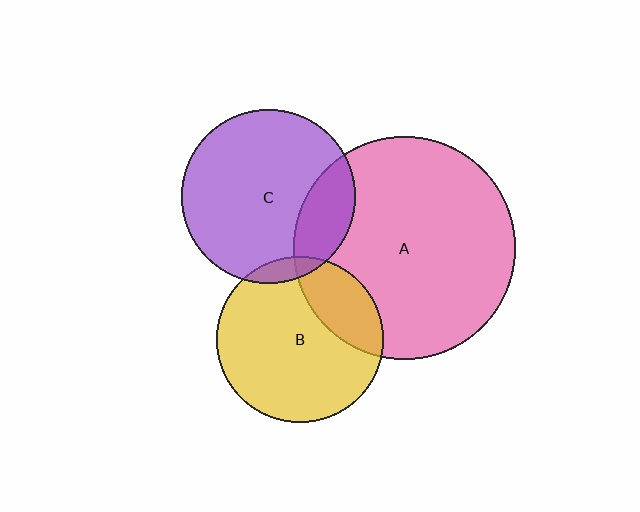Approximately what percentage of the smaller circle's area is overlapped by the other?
Approximately 5%.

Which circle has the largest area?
Circle A (pink).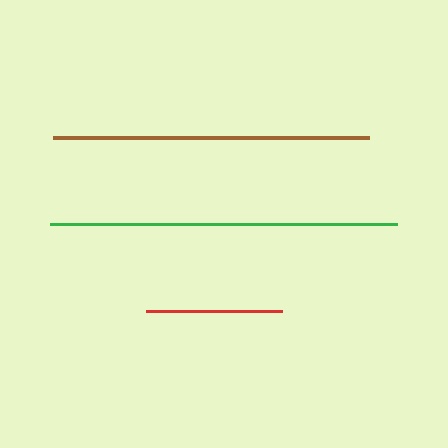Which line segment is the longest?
The green line is the longest at approximately 347 pixels.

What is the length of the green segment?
The green segment is approximately 347 pixels long.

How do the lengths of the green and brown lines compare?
The green and brown lines are approximately the same length.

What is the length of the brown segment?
The brown segment is approximately 316 pixels long.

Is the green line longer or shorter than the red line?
The green line is longer than the red line.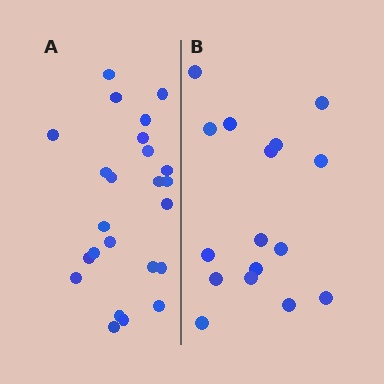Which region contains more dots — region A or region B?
Region A (the left region) has more dots.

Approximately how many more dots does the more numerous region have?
Region A has roughly 8 or so more dots than region B.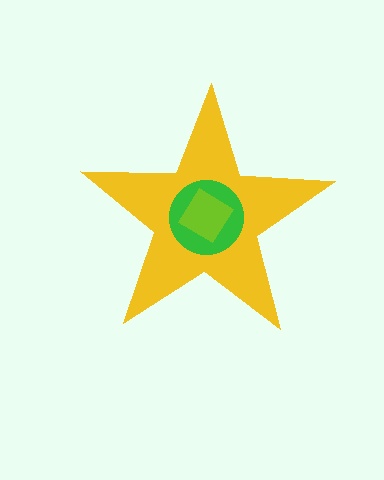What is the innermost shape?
The lime diamond.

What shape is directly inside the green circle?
The lime diamond.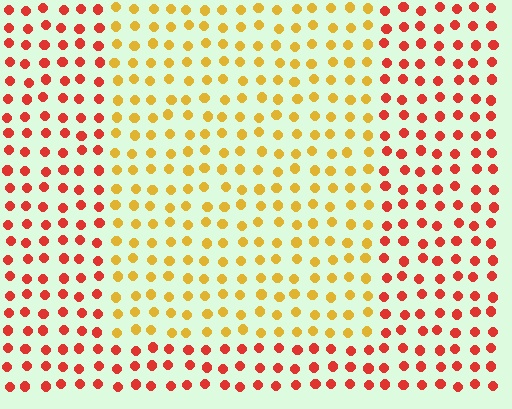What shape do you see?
I see a rectangle.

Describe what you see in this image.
The image is filled with small red elements in a uniform arrangement. A rectangle-shaped region is visible where the elements are tinted to a slightly different hue, forming a subtle color boundary.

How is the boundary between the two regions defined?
The boundary is defined purely by a slight shift in hue (about 43 degrees). Spacing, size, and orientation are identical on both sides.